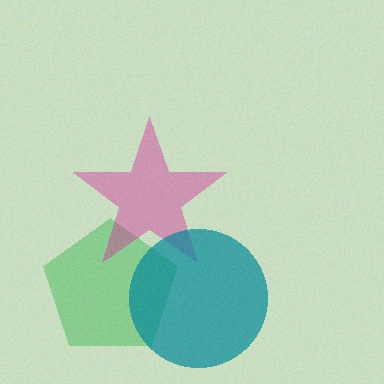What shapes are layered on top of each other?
The layered shapes are: a green pentagon, a magenta star, a teal circle.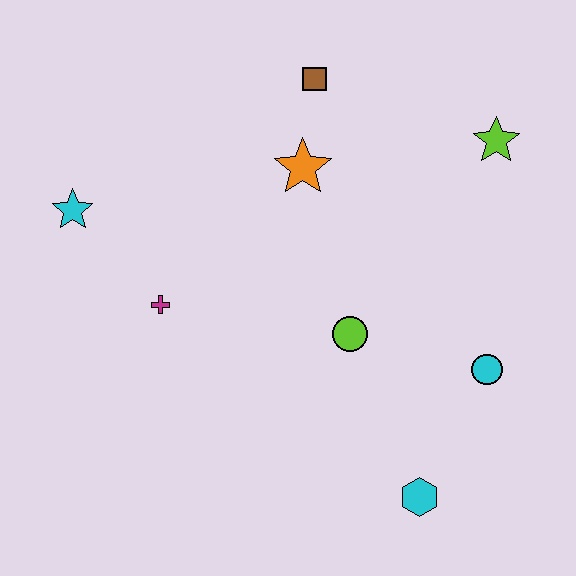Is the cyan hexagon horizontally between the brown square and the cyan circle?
Yes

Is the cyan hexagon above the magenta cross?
No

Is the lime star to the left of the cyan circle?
No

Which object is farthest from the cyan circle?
The cyan star is farthest from the cyan circle.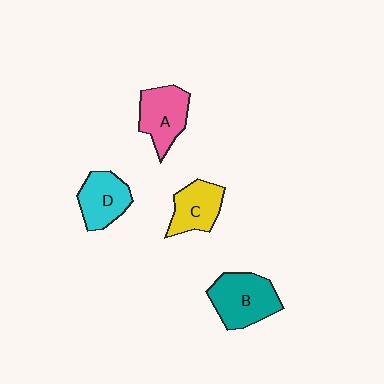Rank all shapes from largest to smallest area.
From largest to smallest: B (teal), A (pink), D (cyan), C (yellow).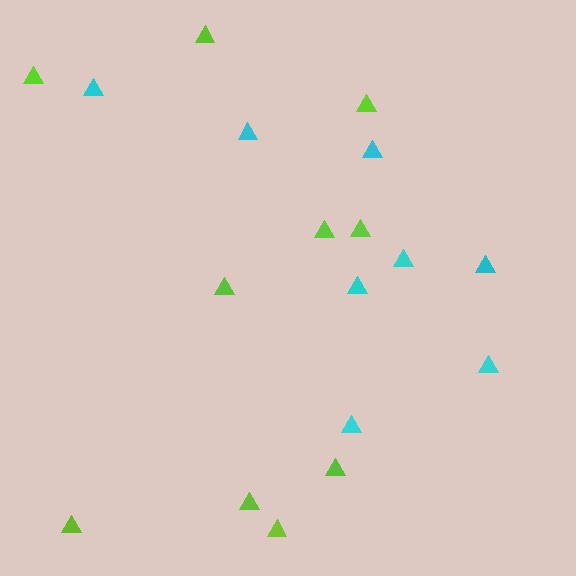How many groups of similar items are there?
There are 2 groups: one group of lime triangles (10) and one group of cyan triangles (8).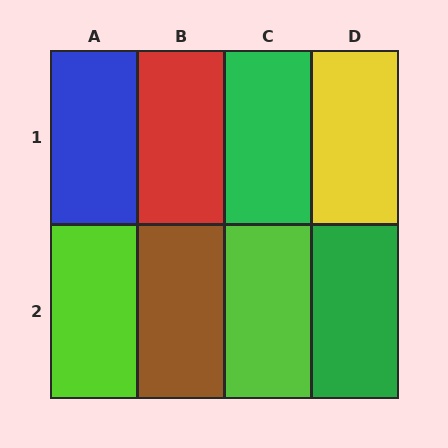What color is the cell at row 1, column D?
Yellow.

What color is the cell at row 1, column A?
Blue.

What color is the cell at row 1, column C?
Green.